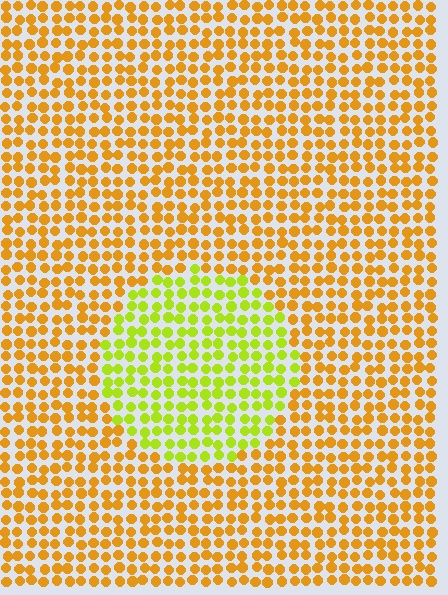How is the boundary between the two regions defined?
The boundary is defined purely by a slight shift in hue (about 41 degrees). Spacing, size, and orientation are identical on both sides.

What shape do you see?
I see a circle.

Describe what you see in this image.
The image is filled with small orange elements in a uniform arrangement. A circle-shaped region is visible where the elements are tinted to a slightly different hue, forming a subtle color boundary.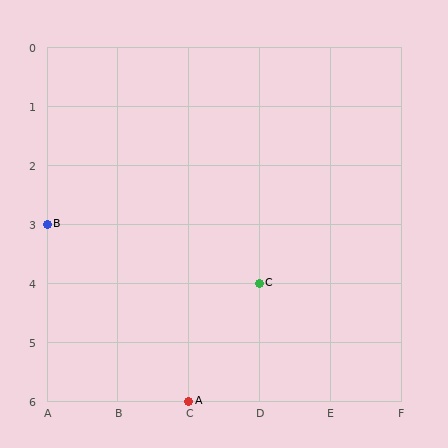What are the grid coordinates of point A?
Point A is at grid coordinates (C, 6).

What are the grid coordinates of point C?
Point C is at grid coordinates (D, 4).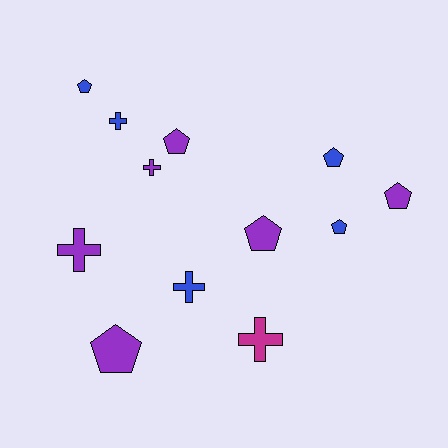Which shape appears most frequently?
Pentagon, with 7 objects.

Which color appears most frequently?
Purple, with 6 objects.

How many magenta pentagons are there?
There are no magenta pentagons.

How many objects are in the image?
There are 12 objects.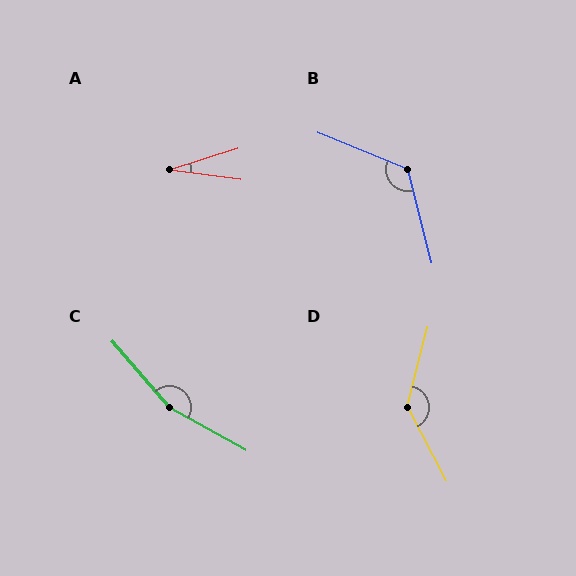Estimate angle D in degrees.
Approximately 138 degrees.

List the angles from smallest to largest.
A (25°), B (126°), D (138°), C (160°).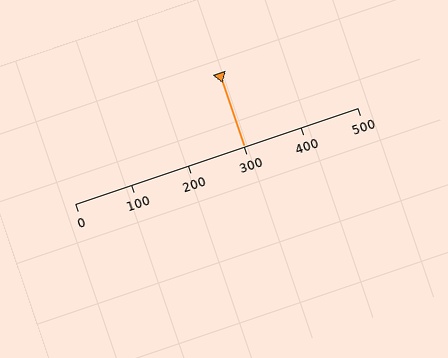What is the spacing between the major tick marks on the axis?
The major ticks are spaced 100 apart.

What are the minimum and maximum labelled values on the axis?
The axis runs from 0 to 500.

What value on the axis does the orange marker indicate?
The marker indicates approximately 300.